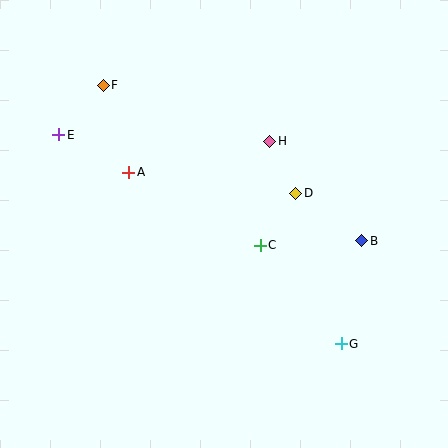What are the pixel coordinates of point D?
Point D is at (296, 193).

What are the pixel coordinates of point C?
Point C is at (260, 245).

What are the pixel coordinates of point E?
Point E is at (59, 135).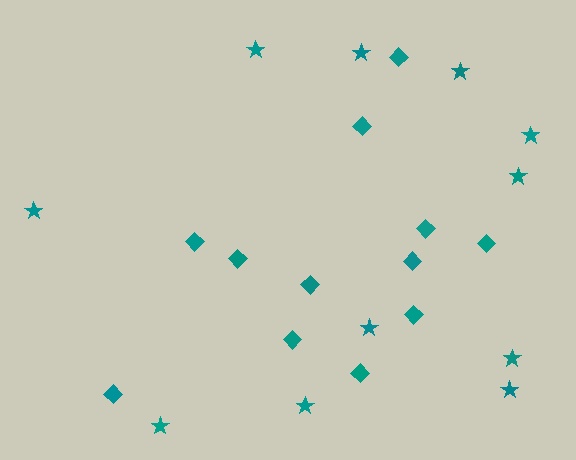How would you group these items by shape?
There are 2 groups: one group of diamonds (12) and one group of stars (11).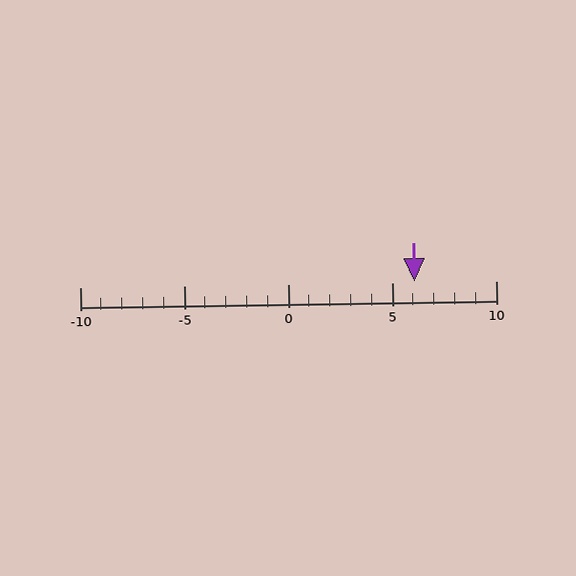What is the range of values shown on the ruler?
The ruler shows values from -10 to 10.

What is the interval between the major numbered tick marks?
The major tick marks are spaced 5 units apart.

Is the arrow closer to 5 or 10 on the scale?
The arrow is closer to 5.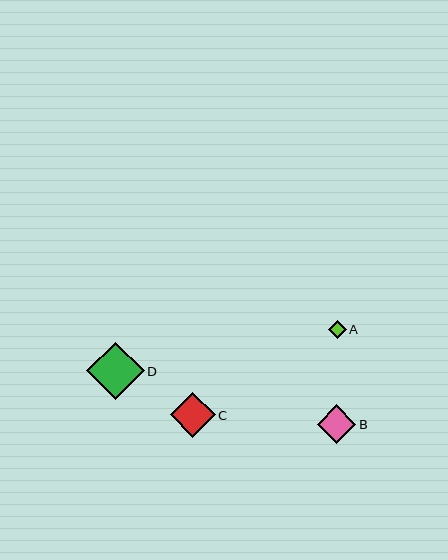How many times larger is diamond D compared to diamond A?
Diamond D is approximately 3.2 times the size of diamond A.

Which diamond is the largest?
Diamond D is the largest with a size of approximately 58 pixels.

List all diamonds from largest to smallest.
From largest to smallest: D, C, B, A.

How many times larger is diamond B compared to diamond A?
Diamond B is approximately 2.1 times the size of diamond A.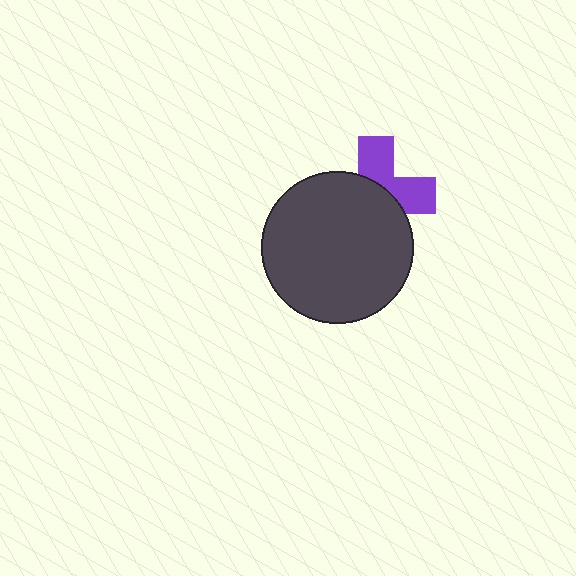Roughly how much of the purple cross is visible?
A small part of it is visible (roughly 42%).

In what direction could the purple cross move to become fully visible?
The purple cross could move toward the upper-right. That would shift it out from behind the dark gray circle entirely.